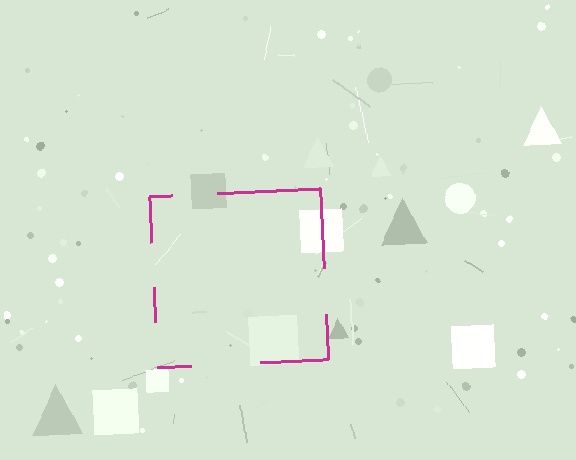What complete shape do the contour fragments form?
The contour fragments form a square.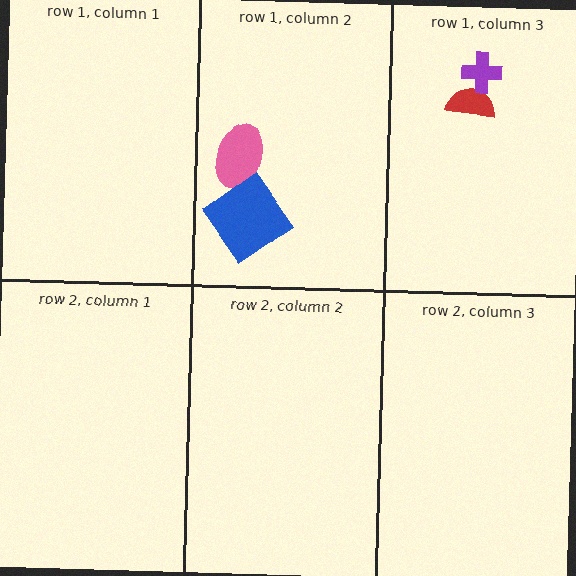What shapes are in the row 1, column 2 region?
The pink ellipse, the blue diamond.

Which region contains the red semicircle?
The row 1, column 3 region.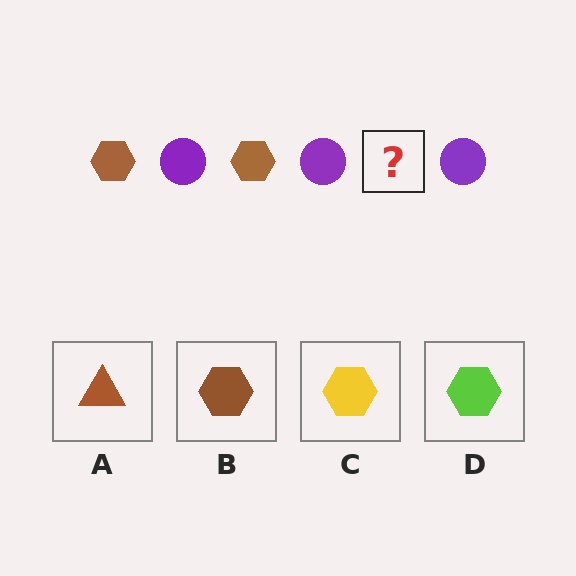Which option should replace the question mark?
Option B.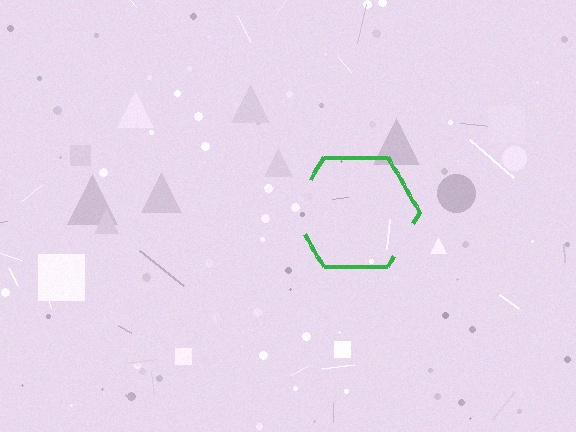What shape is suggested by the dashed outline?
The dashed outline suggests a hexagon.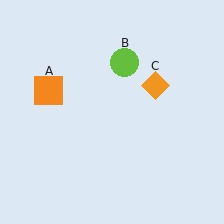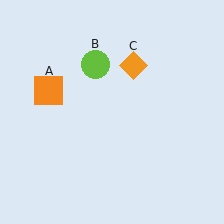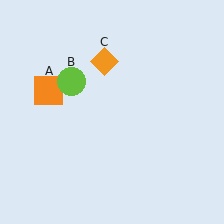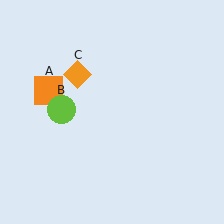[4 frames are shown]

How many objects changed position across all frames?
2 objects changed position: lime circle (object B), orange diamond (object C).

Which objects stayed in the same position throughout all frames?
Orange square (object A) remained stationary.